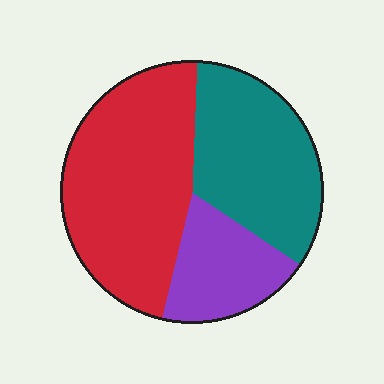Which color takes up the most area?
Red, at roughly 45%.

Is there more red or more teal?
Red.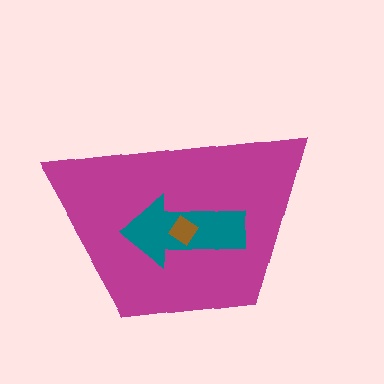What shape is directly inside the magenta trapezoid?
The teal arrow.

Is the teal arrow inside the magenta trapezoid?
Yes.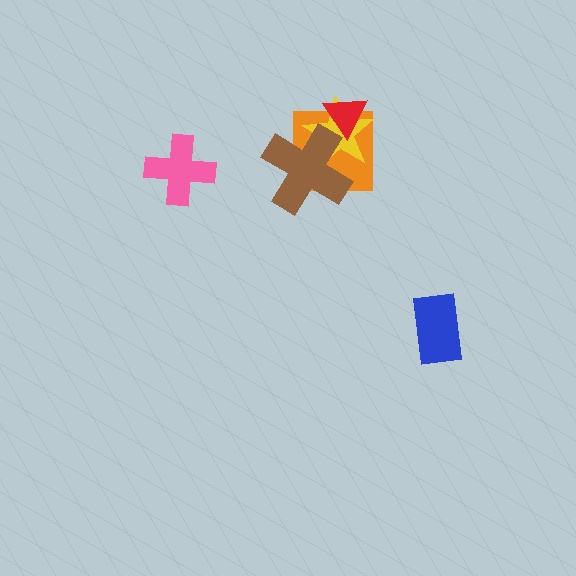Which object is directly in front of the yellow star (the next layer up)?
The brown cross is directly in front of the yellow star.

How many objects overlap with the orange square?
3 objects overlap with the orange square.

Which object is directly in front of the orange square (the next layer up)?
The yellow star is directly in front of the orange square.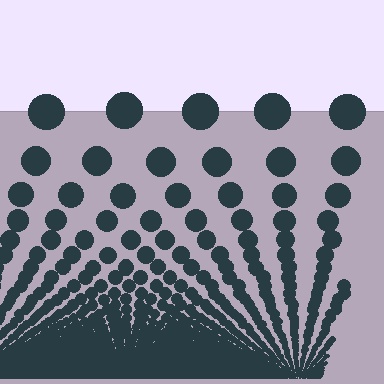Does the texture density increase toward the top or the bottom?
Density increases toward the bottom.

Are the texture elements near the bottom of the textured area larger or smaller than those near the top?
Smaller. The gradient is inverted — elements near the bottom are smaller and denser.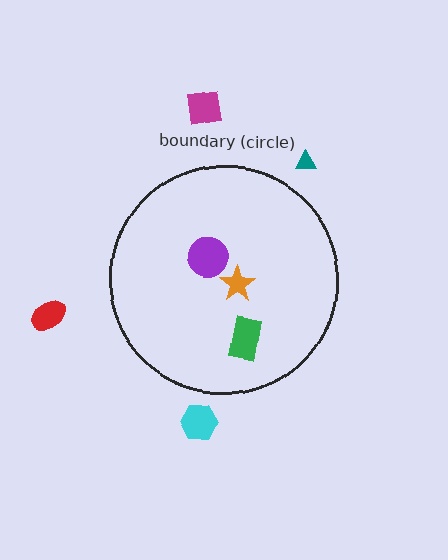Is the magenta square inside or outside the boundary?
Outside.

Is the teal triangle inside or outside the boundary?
Outside.